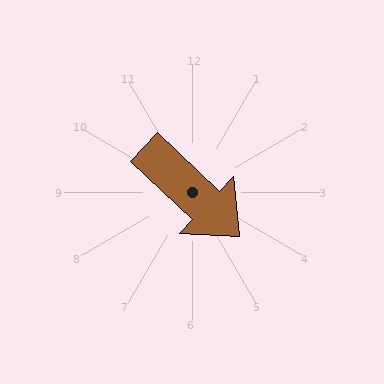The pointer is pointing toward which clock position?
Roughly 4 o'clock.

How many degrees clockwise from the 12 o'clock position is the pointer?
Approximately 133 degrees.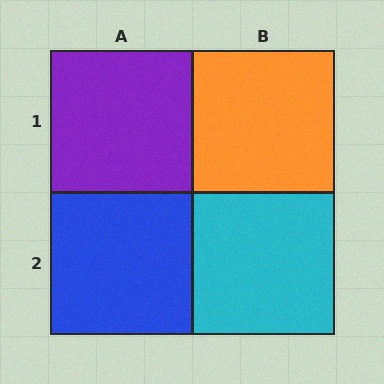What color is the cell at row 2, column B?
Cyan.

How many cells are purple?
1 cell is purple.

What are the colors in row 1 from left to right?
Purple, orange.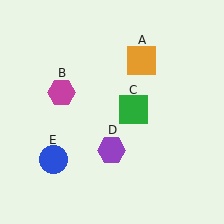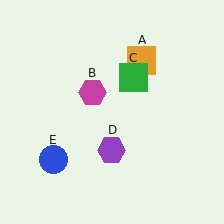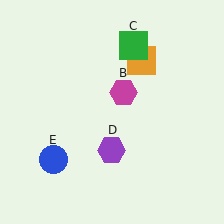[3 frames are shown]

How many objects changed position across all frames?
2 objects changed position: magenta hexagon (object B), green square (object C).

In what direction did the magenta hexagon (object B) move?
The magenta hexagon (object B) moved right.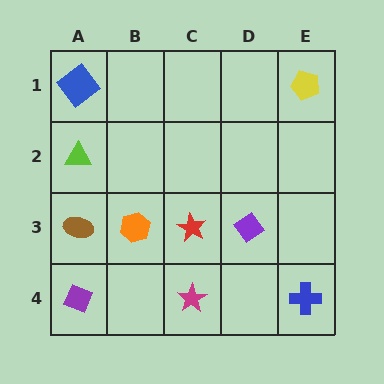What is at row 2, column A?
A lime triangle.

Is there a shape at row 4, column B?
No, that cell is empty.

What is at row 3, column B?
An orange hexagon.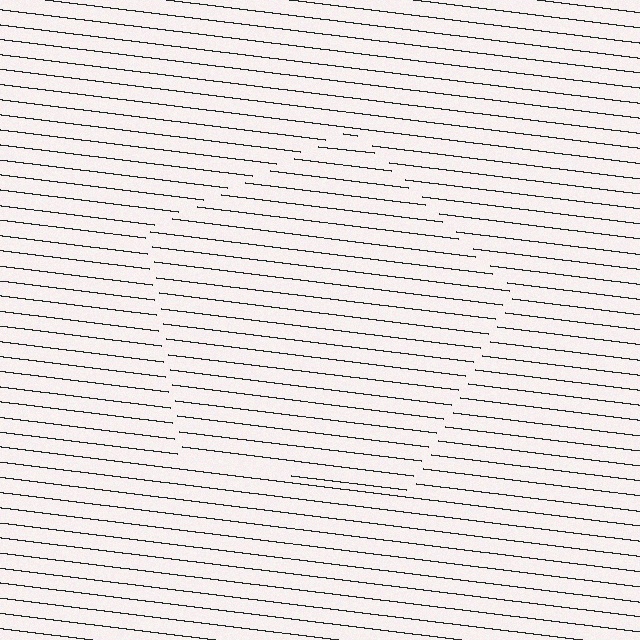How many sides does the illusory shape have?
5 sides — the line-ends trace a pentagon.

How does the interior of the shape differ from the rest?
The interior of the shape contains the same grating, shifted by half a period — the contour is defined by the phase discontinuity where line-ends from the inner and outer gratings abut.